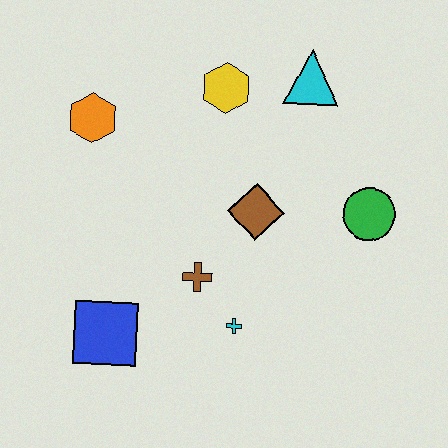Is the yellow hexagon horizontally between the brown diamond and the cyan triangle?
No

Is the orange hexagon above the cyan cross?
Yes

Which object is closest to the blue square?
The brown cross is closest to the blue square.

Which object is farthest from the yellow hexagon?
The blue square is farthest from the yellow hexagon.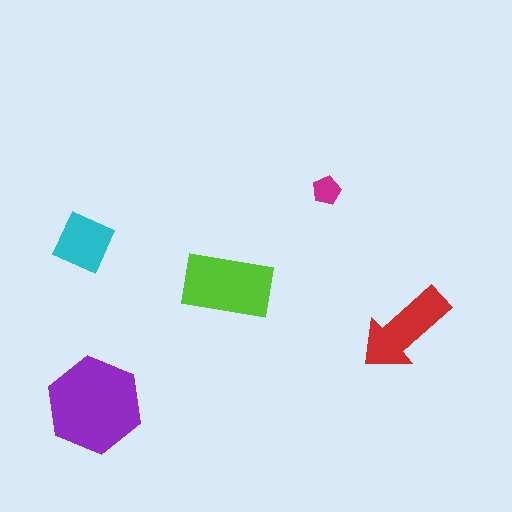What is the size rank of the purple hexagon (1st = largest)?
1st.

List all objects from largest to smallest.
The purple hexagon, the lime rectangle, the red arrow, the cyan square, the magenta pentagon.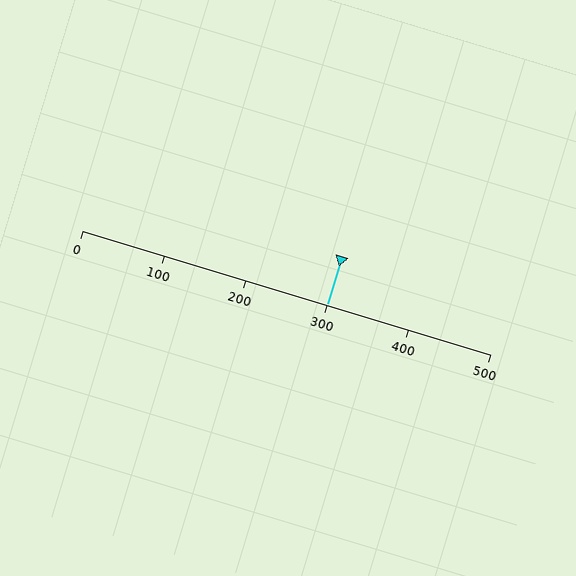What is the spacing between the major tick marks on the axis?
The major ticks are spaced 100 apart.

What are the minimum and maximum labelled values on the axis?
The axis runs from 0 to 500.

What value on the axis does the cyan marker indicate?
The marker indicates approximately 300.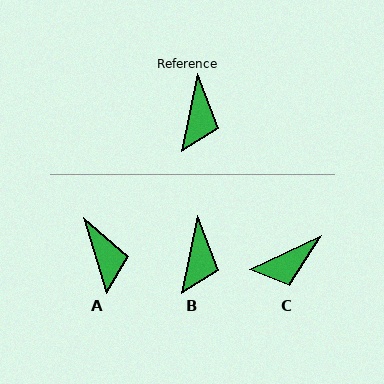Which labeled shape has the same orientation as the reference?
B.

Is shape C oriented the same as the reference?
No, it is off by about 54 degrees.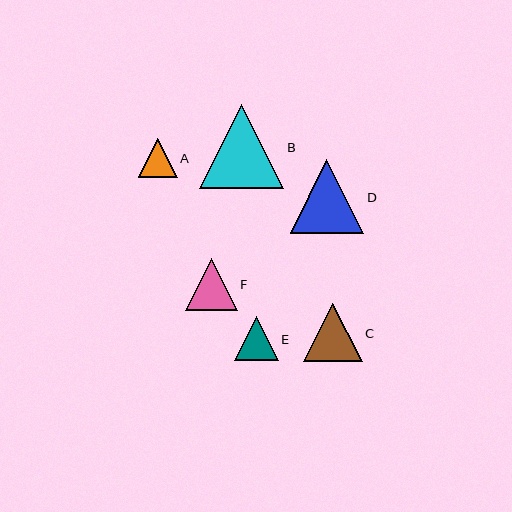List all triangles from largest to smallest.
From largest to smallest: B, D, C, F, E, A.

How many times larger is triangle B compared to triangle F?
Triangle B is approximately 1.6 times the size of triangle F.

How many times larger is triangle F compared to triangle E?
Triangle F is approximately 1.2 times the size of triangle E.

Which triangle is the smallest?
Triangle A is the smallest with a size of approximately 39 pixels.